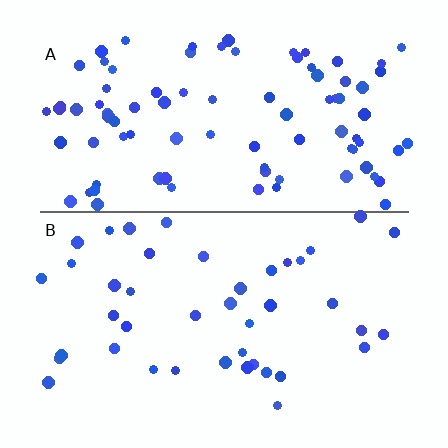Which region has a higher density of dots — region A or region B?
A (the top).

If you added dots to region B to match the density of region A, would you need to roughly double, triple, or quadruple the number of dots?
Approximately double.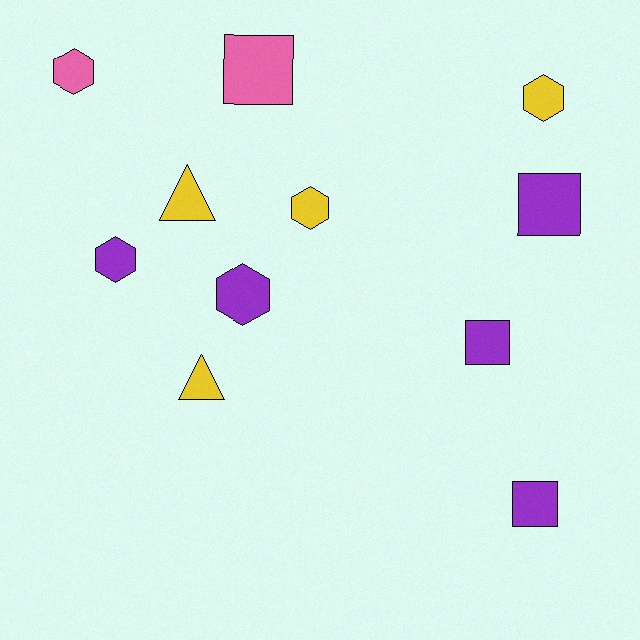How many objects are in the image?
There are 11 objects.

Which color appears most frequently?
Purple, with 5 objects.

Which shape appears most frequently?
Hexagon, with 5 objects.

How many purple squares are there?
There are 3 purple squares.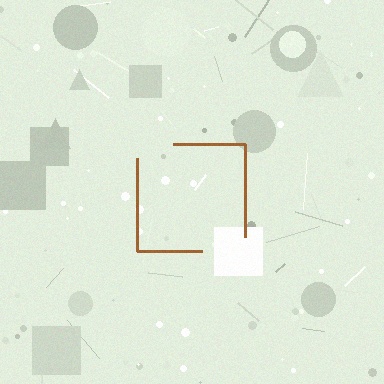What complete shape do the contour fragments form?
The contour fragments form a square.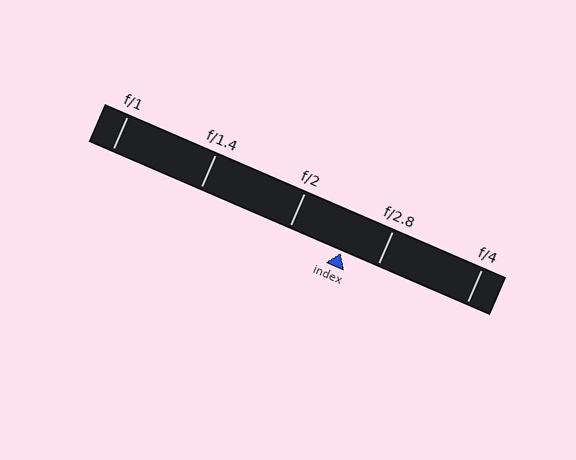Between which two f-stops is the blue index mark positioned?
The index mark is between f/2 and f/2.8.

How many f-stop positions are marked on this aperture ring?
There are 5 f-stop positions marked.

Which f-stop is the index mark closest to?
The index mark is closest to f/2.8.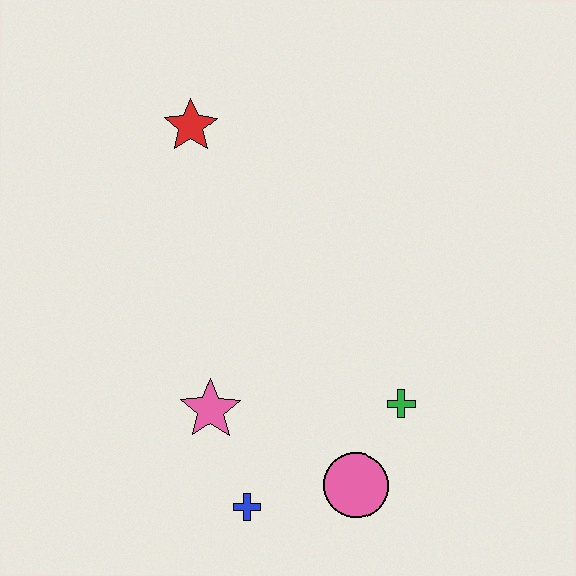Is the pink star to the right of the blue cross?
No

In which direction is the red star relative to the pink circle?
The red star is above the pink circle.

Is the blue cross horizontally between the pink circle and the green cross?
No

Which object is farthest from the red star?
The pink circle is farthest from the red star.